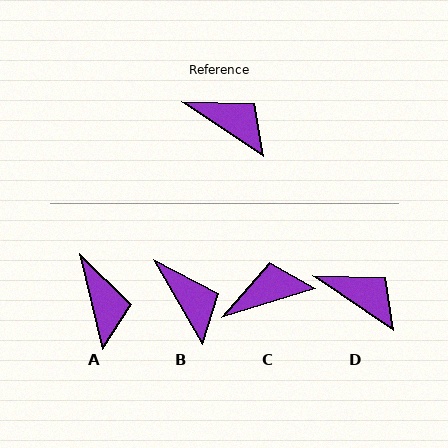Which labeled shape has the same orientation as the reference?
D.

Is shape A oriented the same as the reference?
No, it is off by about 43 degrees.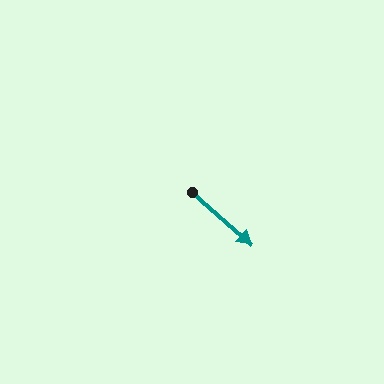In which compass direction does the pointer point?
Southeast.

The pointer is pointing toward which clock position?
Roughly 4 o'clock.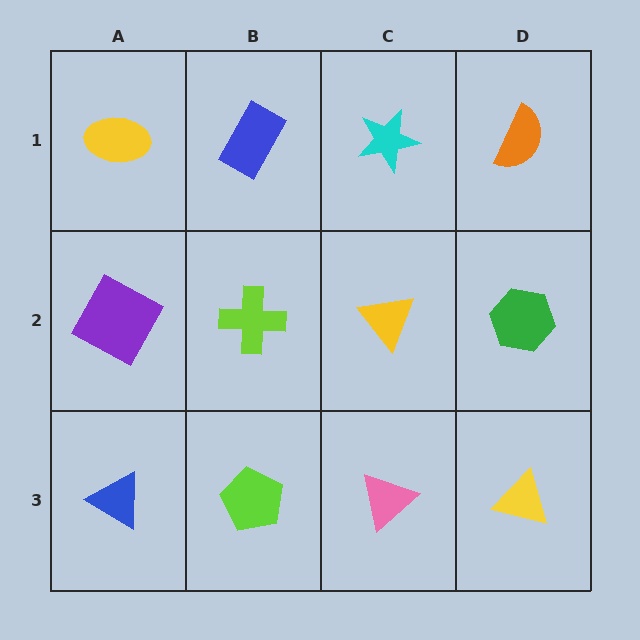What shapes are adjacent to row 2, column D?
An orange semicircle (row 1, column D), a yellow triangle (row 3, column D), a yellow triangle (row 2, column C).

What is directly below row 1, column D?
A green hexagon.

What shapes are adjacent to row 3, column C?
A yellow triangle (row 2, column C), a lime pentagon (row 3, column B), a yellow triangle (row 3, column D).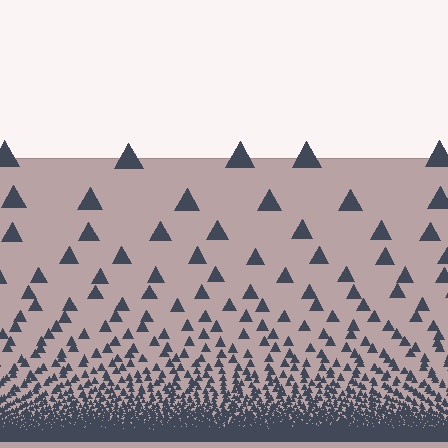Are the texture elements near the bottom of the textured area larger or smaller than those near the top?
Smaller. The gradient is inverted — elements near the bottom are smaller and denser.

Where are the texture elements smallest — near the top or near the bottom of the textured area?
Near the bottom.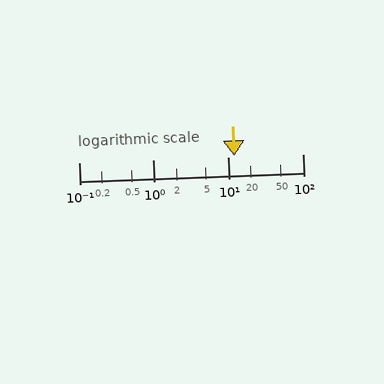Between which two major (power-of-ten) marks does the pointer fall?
The pointer is between 10 and 100.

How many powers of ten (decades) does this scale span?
The scale spans 3 decades, from 0.1 to 100.